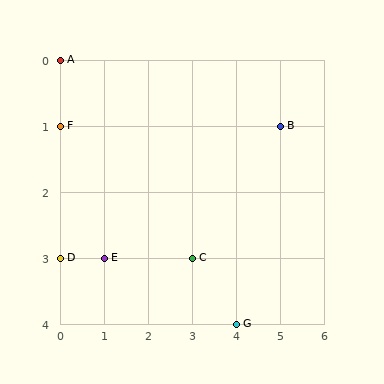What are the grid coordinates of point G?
Point G is at grid coordinates (4, 4).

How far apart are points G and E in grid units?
Points G and E are 3 columns and 1 row apart (about 3.2 grid units diagonally).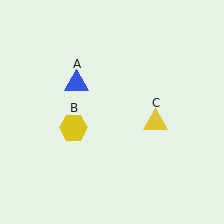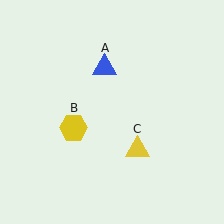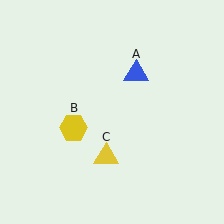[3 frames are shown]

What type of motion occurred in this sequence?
The blue triangle (object A), yellow triangle (object C) rotated clockwise around the center of the scene.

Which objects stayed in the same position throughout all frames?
Yellow hexagon (object B) remained stationary.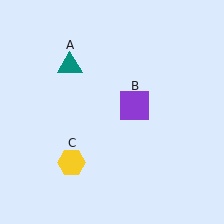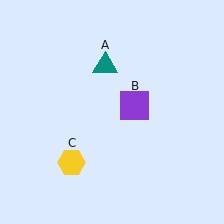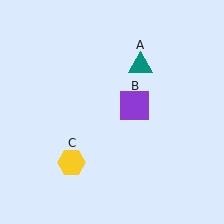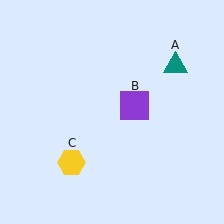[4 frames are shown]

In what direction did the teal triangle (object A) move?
The teal triangle (object A) moved right.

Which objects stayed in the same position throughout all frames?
Purple square (object B) and yellow hexagon (object C) remained stationary.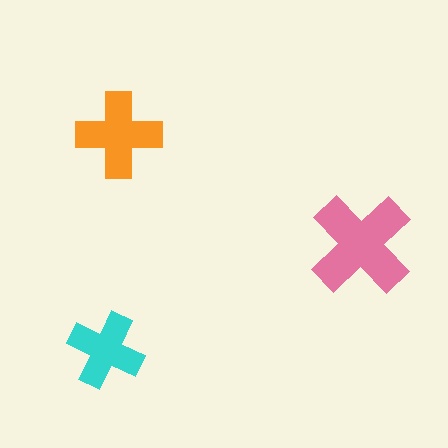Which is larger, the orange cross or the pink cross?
The pink one.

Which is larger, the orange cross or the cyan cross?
The orange one.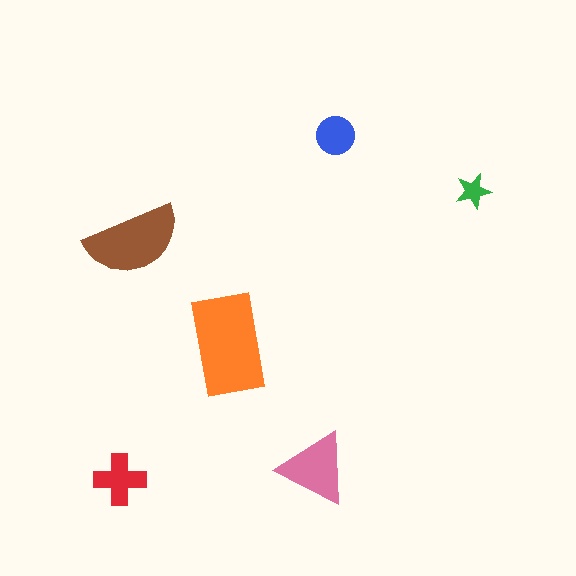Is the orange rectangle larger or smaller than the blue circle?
Larger.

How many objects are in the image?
There are 6 objects in the image.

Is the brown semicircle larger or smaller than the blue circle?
Larger.